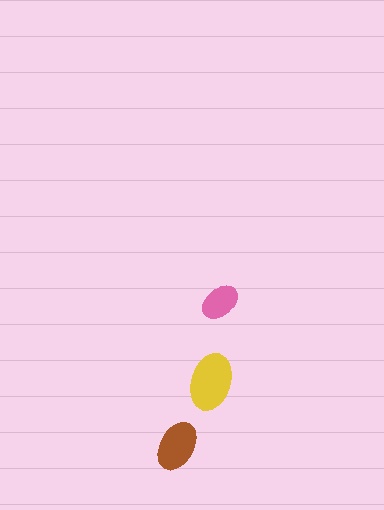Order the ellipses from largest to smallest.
the yellow one, the brown one, the pink one.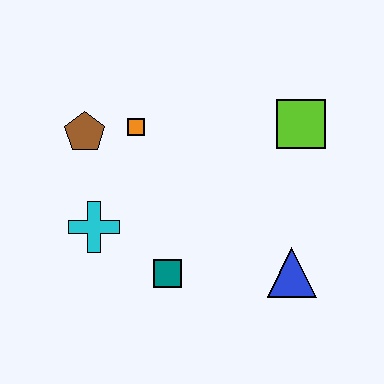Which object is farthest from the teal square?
The lime square is farthest from the teal square.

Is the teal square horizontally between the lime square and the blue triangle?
No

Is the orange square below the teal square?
No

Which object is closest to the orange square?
The brown pentagon is closest to the orange square.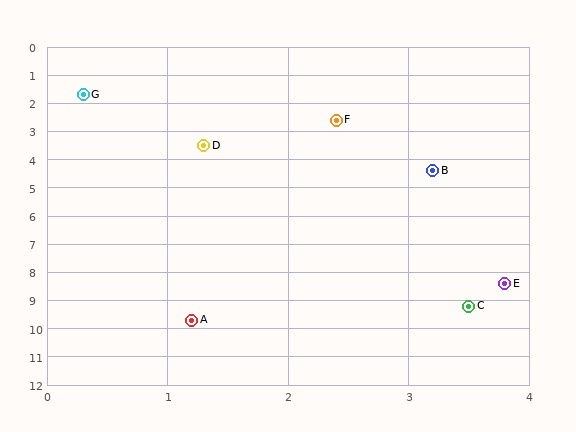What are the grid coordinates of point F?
Point F is at approximately (2.4, 2.6).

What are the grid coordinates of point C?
Point C is at approximately (3.5, 9.2).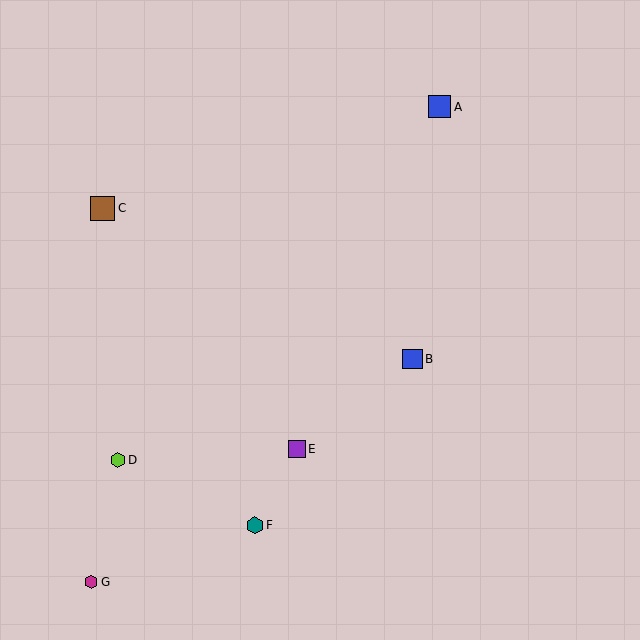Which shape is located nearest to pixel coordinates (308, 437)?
The purple square (labeled E) at (297, 449) is nearest to that location.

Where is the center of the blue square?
The center of the blue square is at (412, 359).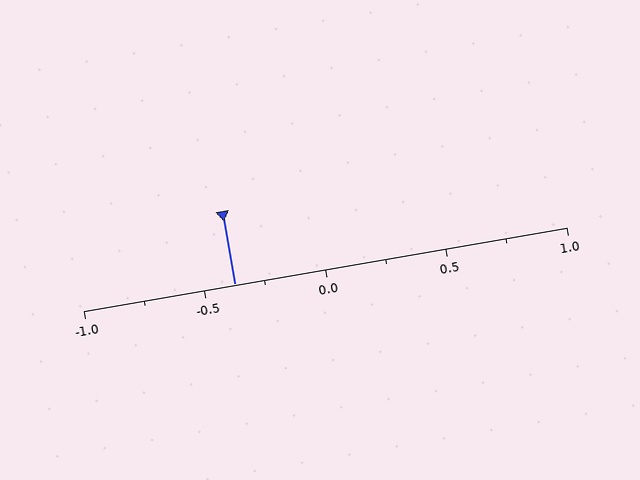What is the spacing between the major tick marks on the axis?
The major ticks are spaced 0.5 apart.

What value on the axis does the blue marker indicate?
The marker indicates approximately -0.38.